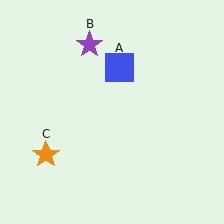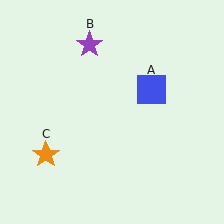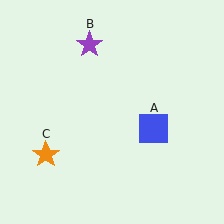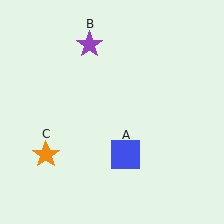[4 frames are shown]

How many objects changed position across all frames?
1 object changed position: blue square (object A).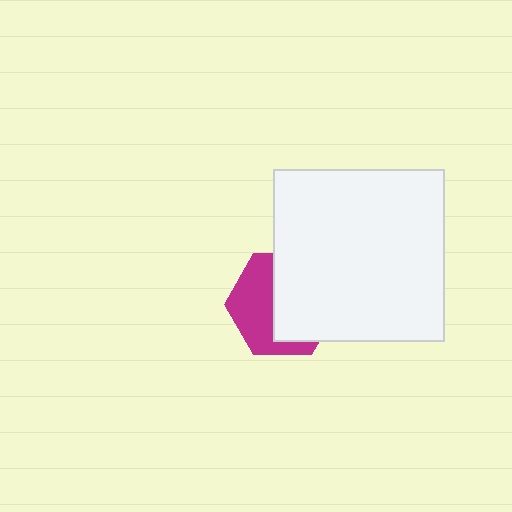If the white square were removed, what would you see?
You would see the complete magenta hexagon.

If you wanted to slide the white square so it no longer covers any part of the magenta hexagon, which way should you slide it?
Slide it right — that is the most direct way to separate the two shapes.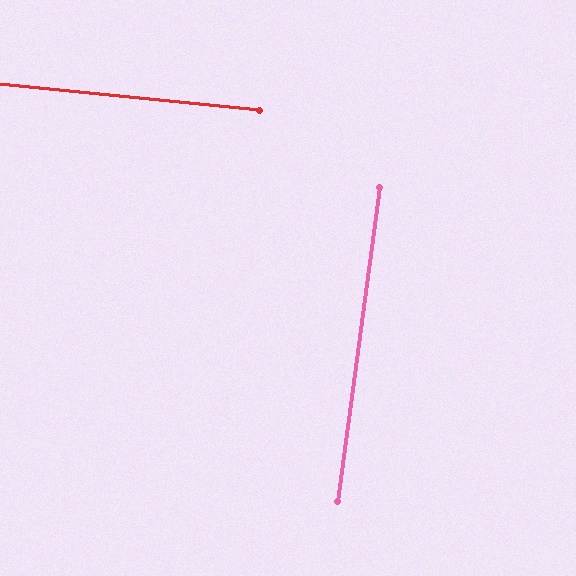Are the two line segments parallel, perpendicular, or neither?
Perpendicular — they meet at approximately 88°.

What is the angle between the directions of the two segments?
Approximately 88 degrees.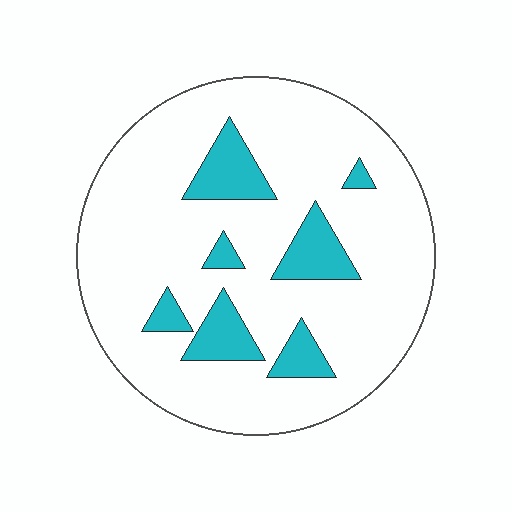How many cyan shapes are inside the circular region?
7.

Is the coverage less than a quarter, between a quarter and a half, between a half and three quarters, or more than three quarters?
Less than a quarter.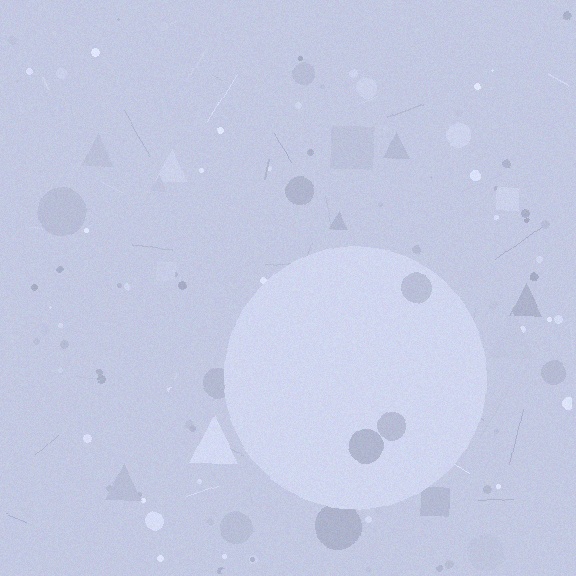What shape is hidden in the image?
A circle is hidden in the image.